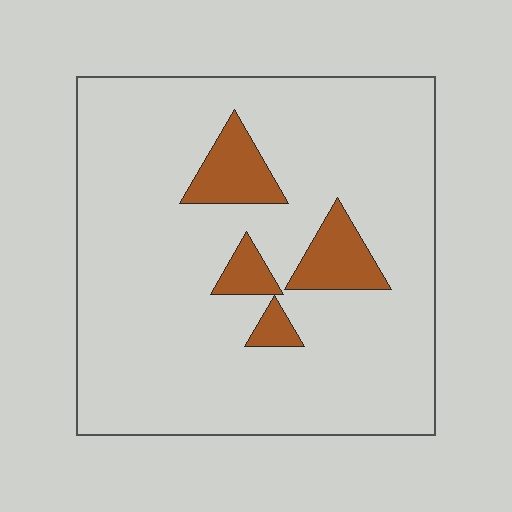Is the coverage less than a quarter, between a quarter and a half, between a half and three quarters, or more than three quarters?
Less than a quarter.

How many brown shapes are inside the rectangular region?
4.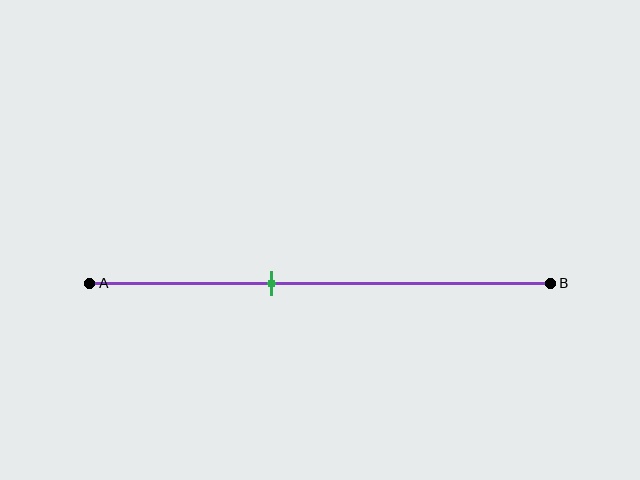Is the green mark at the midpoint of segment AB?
No, the mark is at about 40% from A, not at the 50% midpoint.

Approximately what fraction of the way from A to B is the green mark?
The green mark is approximately 40% of the way from A to B.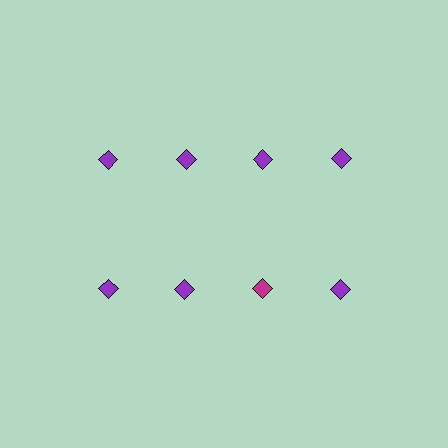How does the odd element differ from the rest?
It has a different color: magenta instead of purple.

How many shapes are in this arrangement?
There are 8 shapes arranged in a grid pattern.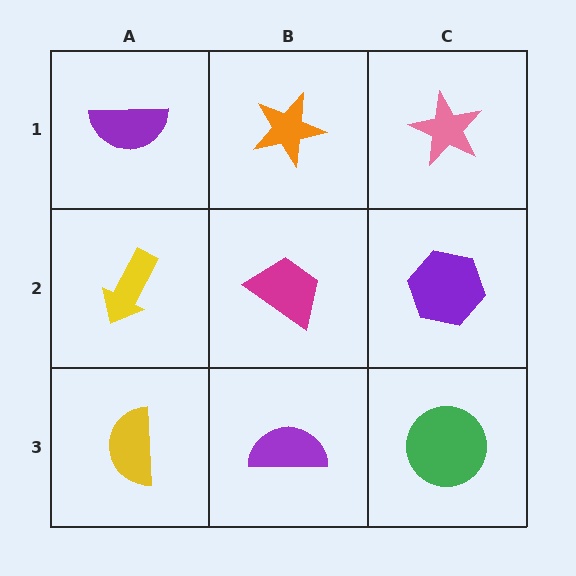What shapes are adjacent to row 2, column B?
An orange star (row 1, column B), a purple semicircle (row 3, column B), a yellow arrow (row 2, column A), a purple hexagon (row 2, column C).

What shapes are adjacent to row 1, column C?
A purple hexagon (row 2, column C), an orange star (row 1, column B).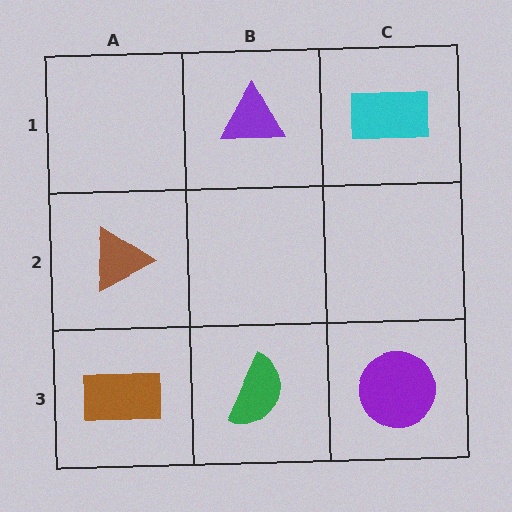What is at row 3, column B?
A green semicircle.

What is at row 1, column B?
A purple triangle.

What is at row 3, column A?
A brown rectangle.